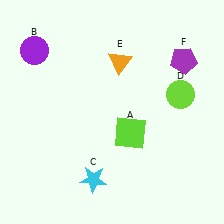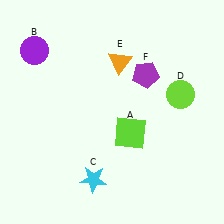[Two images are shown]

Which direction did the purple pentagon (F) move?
The purple pentagon (F) moved left.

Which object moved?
The purple pentagon (F) moved left.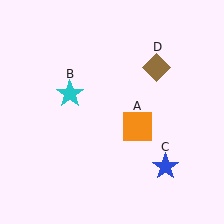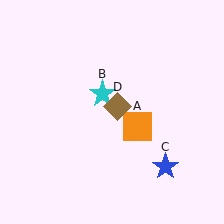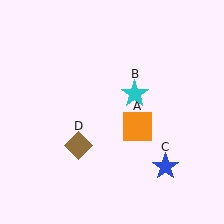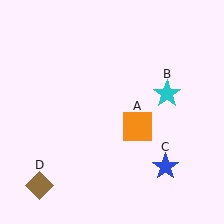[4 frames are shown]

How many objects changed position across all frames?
2 objects changed position: cyan star (object B), brown diamond (object D).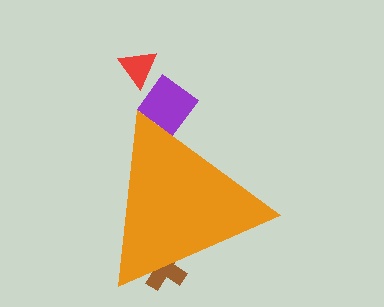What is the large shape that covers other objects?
An orange triangle.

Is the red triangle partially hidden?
No, the red triangle is fully visible.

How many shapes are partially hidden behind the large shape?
2 shapes are partially hidden.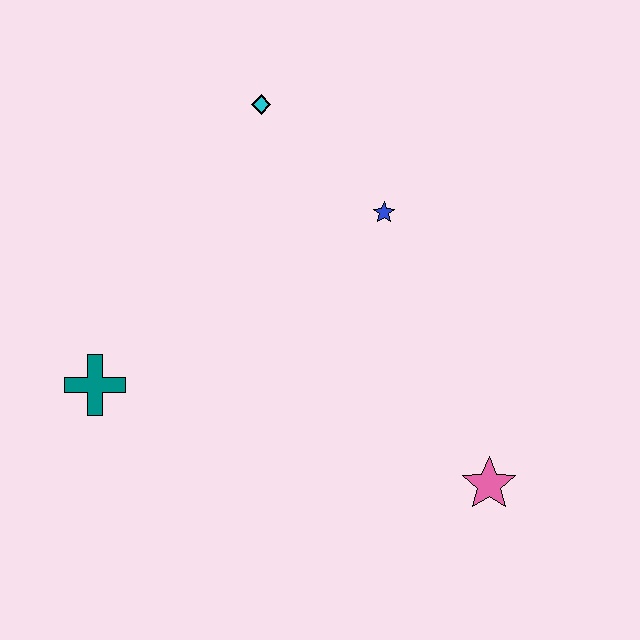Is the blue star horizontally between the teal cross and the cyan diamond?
No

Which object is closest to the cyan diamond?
The blue star is closest to the cyan diamond.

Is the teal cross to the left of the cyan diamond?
Yes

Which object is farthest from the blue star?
The teal cross is farthest from the blue star.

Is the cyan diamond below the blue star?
No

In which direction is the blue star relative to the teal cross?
The blue star is to the right of the teal cross.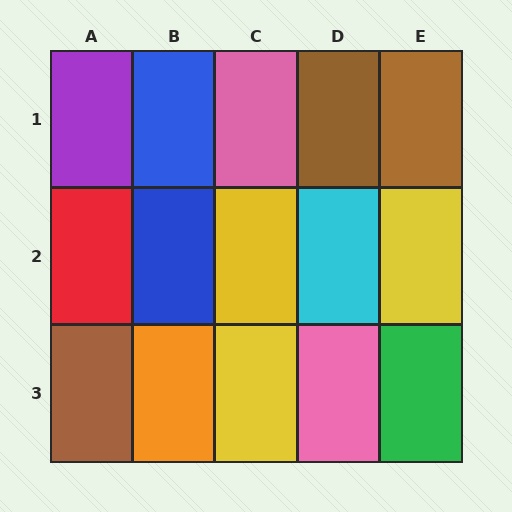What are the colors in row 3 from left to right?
Brown, orange, yellow, pink, green.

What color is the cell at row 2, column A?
Red.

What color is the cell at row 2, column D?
Cyan.